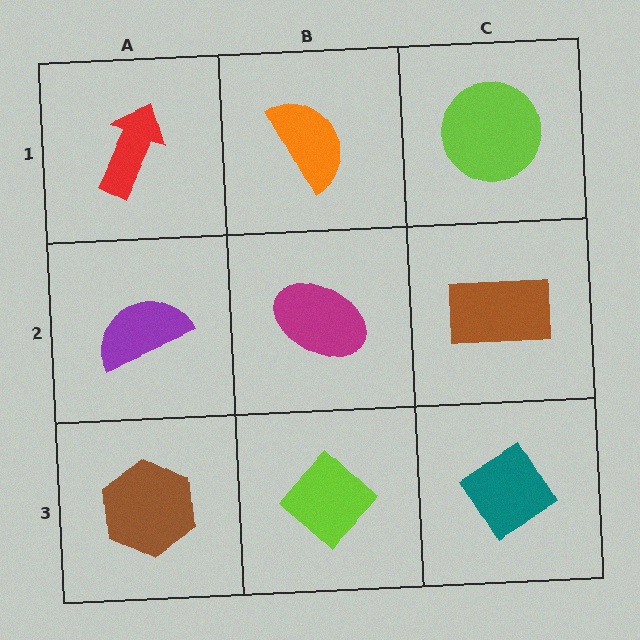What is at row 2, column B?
A magenta ellipse.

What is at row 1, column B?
An orange semicircle.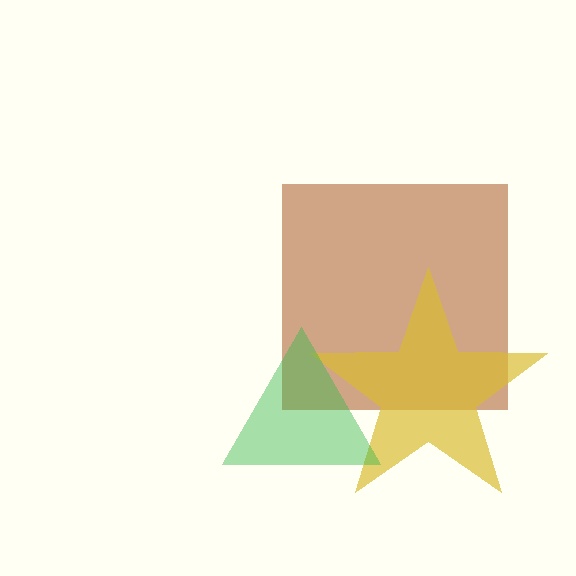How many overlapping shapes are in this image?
There are 3 overlapping shapes in the image.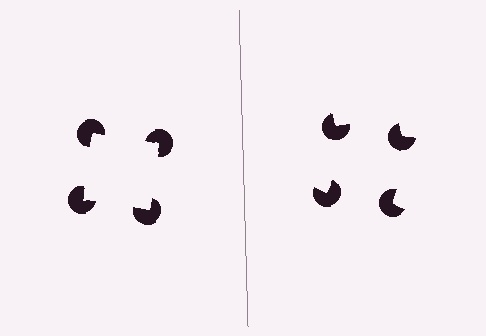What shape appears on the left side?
An illusory square.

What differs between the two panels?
The pac-man discs are positioned identically on both sides; only the wedge orientations differ. On the left they align to a square; on the right they are misaligned.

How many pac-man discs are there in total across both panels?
8 — 4 on each side.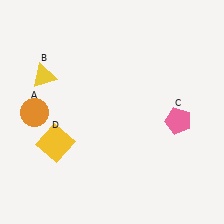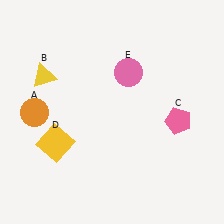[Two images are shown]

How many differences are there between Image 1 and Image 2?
There is 1 difference between the two images.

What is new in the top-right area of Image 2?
A pink circle (E) was added in the top-right area of Image 2.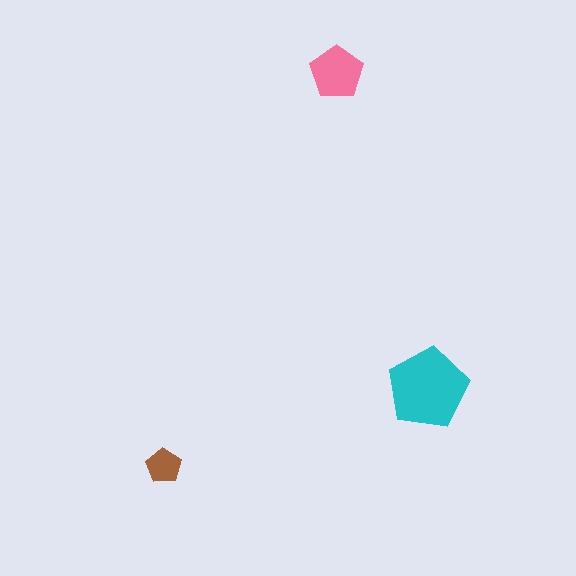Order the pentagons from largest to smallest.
the cyan one, the pink one, the brown one.